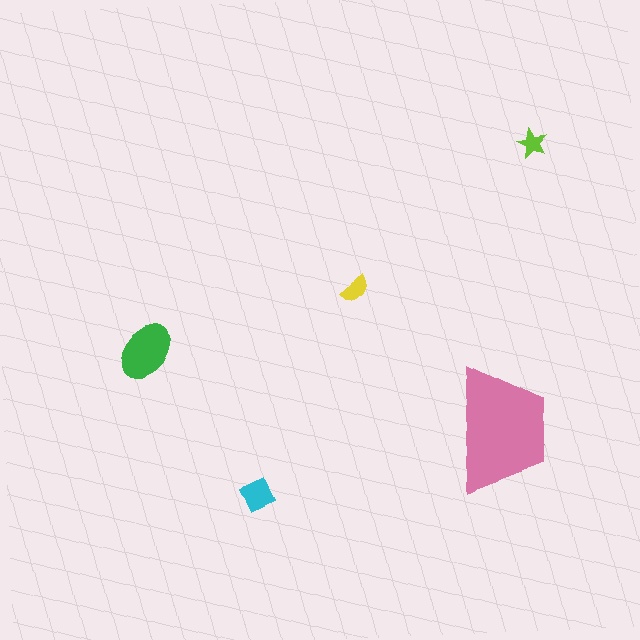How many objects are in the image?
There are 5 objects in the image.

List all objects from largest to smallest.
The pink trapezoid, the green ellipse, the cyan diamond, the yellow semicircle, the lime star.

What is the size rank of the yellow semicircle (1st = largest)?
4th.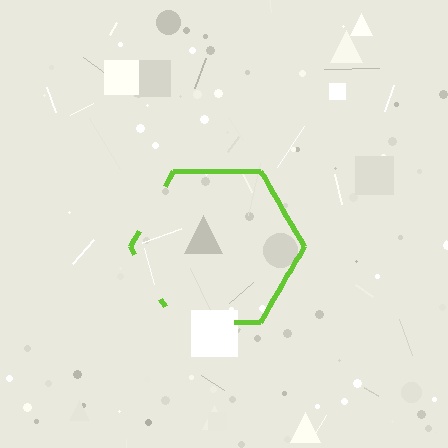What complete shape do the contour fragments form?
The contour fragments form a hexagon.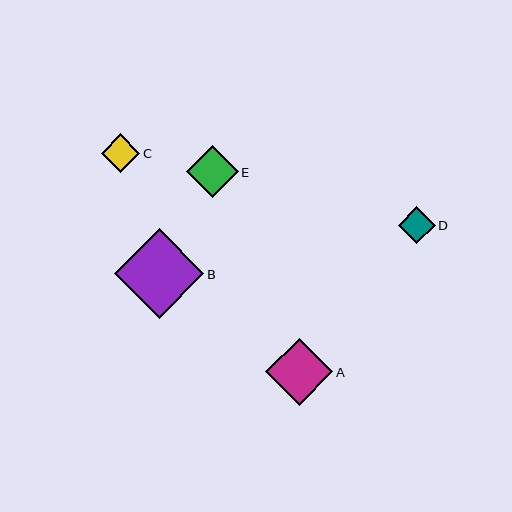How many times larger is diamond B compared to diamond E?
Diamond B is approximately 1.7 times the size of diamond E.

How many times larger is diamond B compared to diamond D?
Diamond B is approximately 2.4 times the size of diamond D.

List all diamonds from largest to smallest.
From largest to smallest: B, A, E, C, D.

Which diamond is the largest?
Diamond B is the largest with a size of approximately 90 pixels.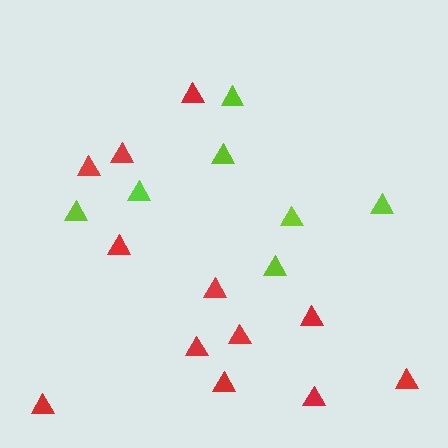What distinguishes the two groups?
There are 2 groups: one group of red triangles (12) and one group of lime triangles (7).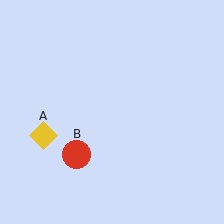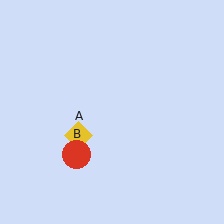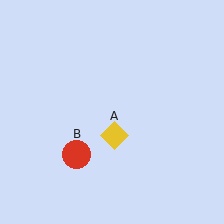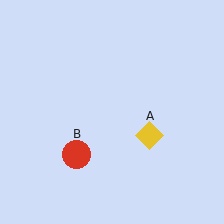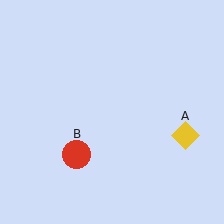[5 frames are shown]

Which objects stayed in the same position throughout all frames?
Red circle (object B) remained stationary.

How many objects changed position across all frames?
1 object changed position: yellow diamond (object A).